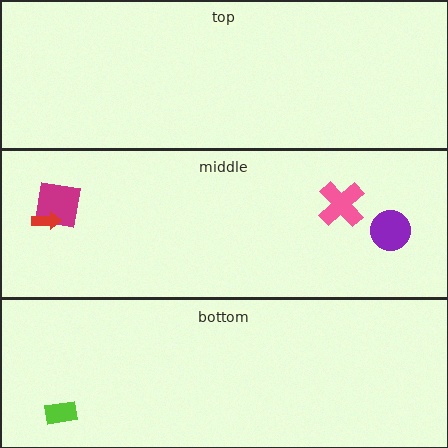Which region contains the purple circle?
The middle region.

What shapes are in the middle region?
The pink cross, the magenta square, the purple circle, the red arrow.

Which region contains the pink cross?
The middle region.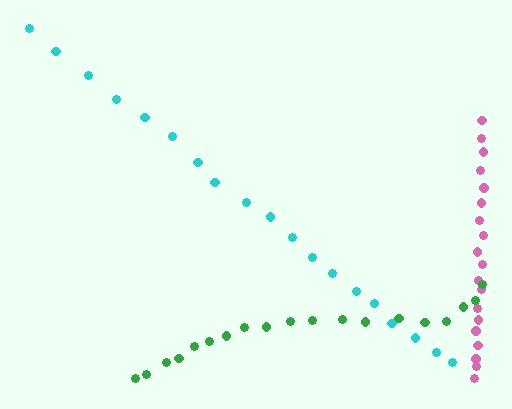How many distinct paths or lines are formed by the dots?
There are 3 distinct paths.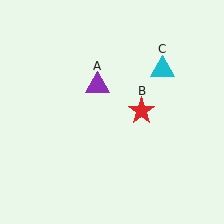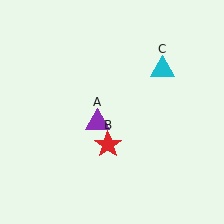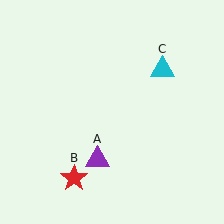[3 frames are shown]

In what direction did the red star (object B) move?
The red star (object B) moved down and to the left.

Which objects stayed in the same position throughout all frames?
Cyan triangle (object C) remained stationary.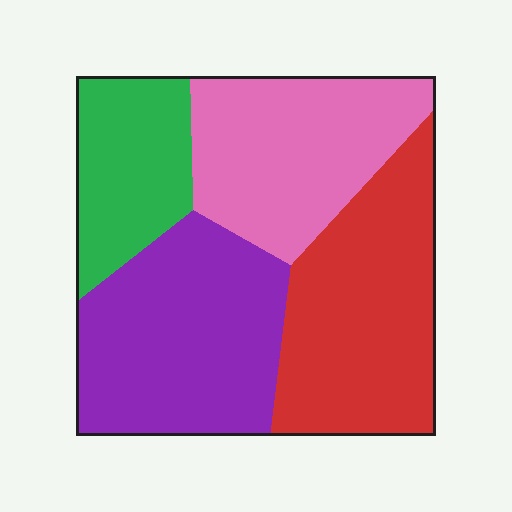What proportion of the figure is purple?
Purple takes up about one third (1/3) of the figure.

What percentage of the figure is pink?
Pink covers about 25% of the figure.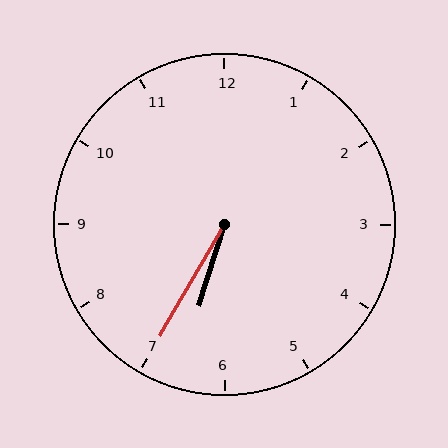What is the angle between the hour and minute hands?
Approximately 12 degrees.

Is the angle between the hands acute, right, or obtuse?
It is acute.